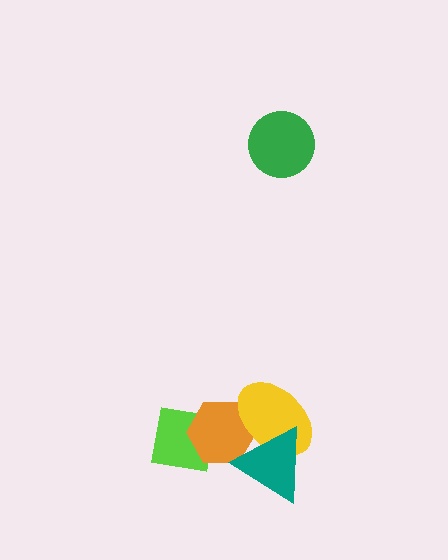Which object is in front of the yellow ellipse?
The teal triangle is in front of the yellow ellipse.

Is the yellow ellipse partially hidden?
Yes, it is partially covered by another shape.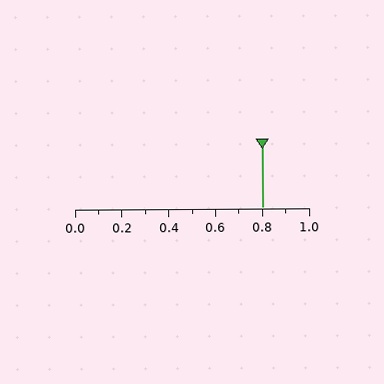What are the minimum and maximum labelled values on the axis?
The axis runs from 0.0 to 1.0.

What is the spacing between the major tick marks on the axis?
The major ticks are spaced 0.2 apart.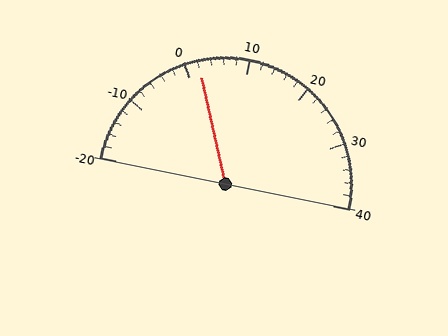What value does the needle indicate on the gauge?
The needle indicates approximately 2.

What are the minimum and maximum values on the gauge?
The gauge ranges from -20 to 40.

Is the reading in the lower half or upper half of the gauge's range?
The reading is in the lower half of the range (-20 to 40).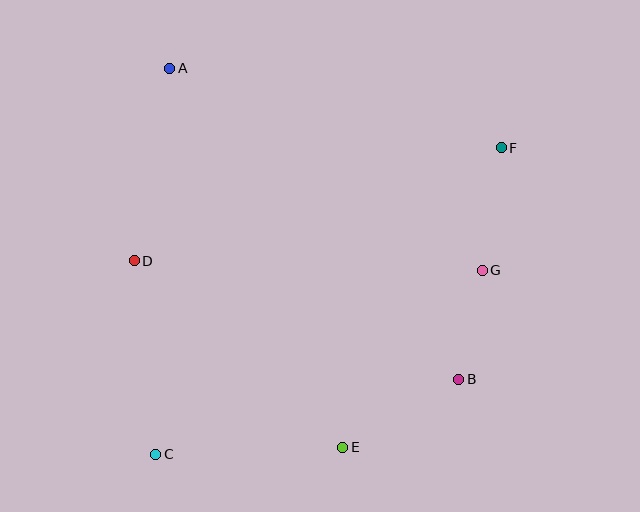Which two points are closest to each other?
Points B and G are closest to each other.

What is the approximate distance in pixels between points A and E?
The distance between A and E is approximately 417 pixels.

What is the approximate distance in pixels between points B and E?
The distance between B and E is approximately 135 pixels.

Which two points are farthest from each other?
Points C and F are farthest from each other.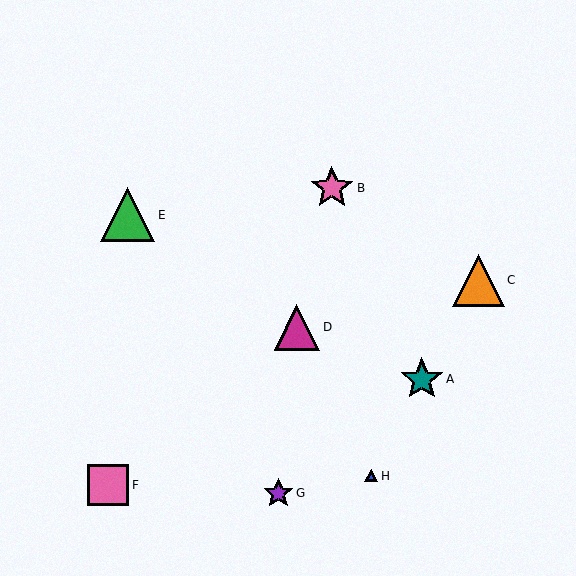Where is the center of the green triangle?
The center of the green triangle is at (128, 215).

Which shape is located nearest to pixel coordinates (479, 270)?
The orange triangle (labeled C) at (478, 280) is nearest to that location.